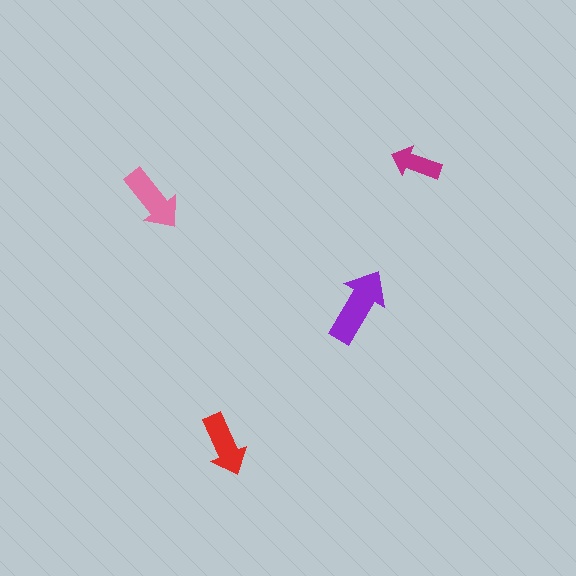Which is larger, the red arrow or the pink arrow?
The pink one.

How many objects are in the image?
There are 4 objects in the image.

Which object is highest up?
The magenta arrow is topmost.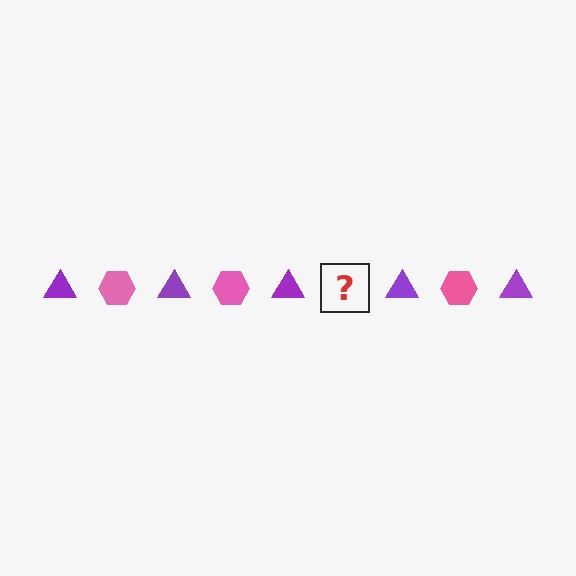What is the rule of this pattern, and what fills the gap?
The rule is that the pattern alternates between purple triangle and pink hexagon. The gap should be filled with a pink hexagon.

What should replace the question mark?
The question mark should be replaced with a pink hexagon.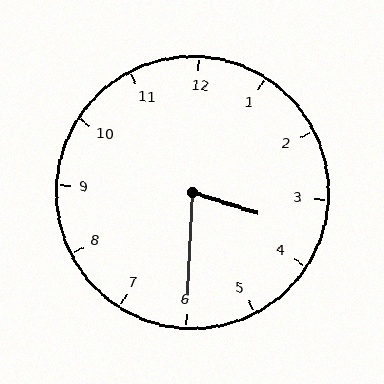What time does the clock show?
3:30.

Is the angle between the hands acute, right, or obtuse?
It is acute.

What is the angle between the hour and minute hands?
Approximately 75 degrees.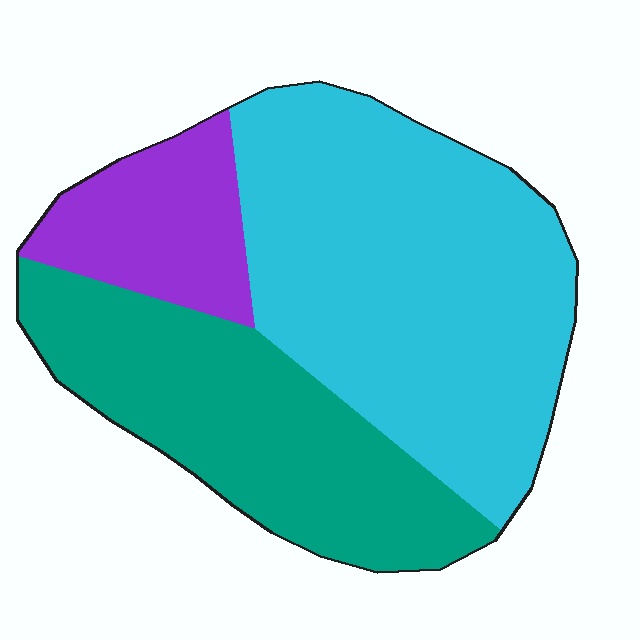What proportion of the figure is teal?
Teal takes up about one third (1/3) of the figure.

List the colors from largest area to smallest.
From largest to smallest: cyan, teal, purple.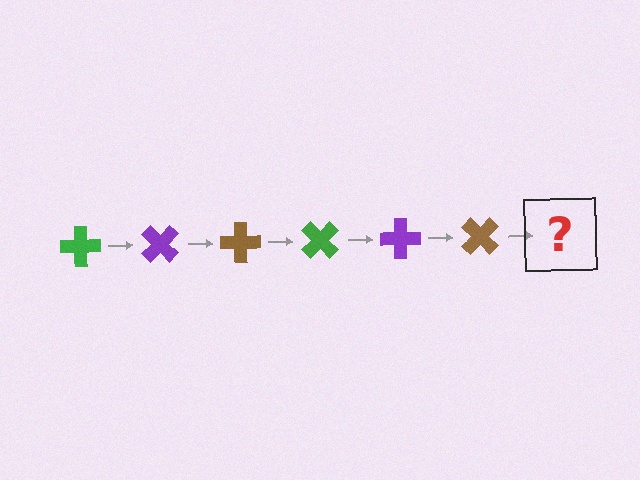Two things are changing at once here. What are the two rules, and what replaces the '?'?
The two rules are that it rotates 45 degrees each step and the color cycles through green, purple, and brown. The '?' should be a green cross, rotated 270 degrees from the start.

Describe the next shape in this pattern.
It should be a green cross, rotated 270 degrees from the start.